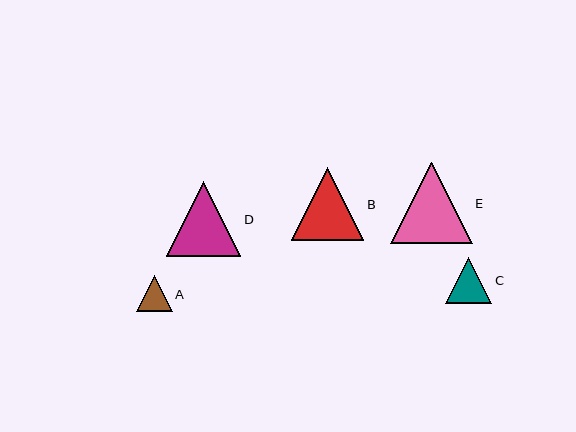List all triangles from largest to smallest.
From largest to smallest: E, D, B, C, A.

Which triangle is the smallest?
Triangle A is the smallest with a size of approximately 36 pixels.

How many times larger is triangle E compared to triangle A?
Triangle E is approximately 2.3 times the size of triangle A.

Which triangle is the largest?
Triangle E is the largest with a size of approximately 81 pixels.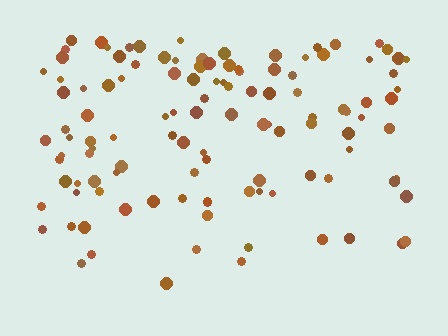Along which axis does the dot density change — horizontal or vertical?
Vertical.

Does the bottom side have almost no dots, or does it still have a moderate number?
Still a moderate number, just noticeably fewer than the top.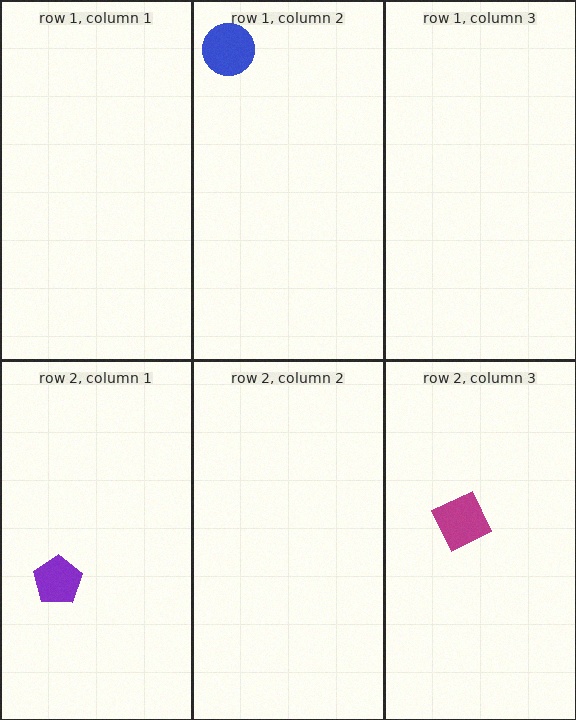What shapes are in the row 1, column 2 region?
The blue circle.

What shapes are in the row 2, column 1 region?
The purple pentagon.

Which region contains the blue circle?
The row 1, column 2 region.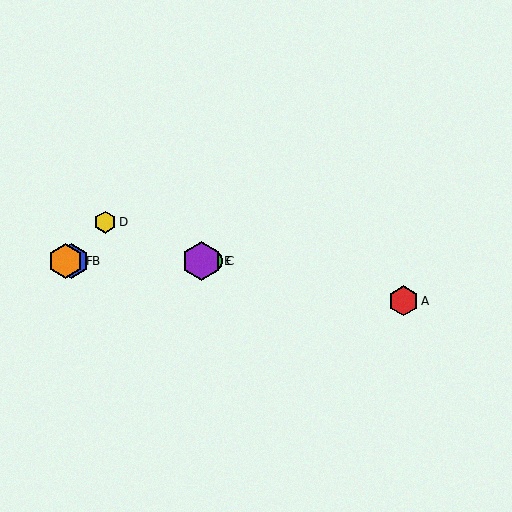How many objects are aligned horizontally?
4 objects (B, C, E, F) are aligned horizontally.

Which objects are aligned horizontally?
Objects B, C, E, F are aligned horizontally.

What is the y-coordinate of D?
Object D is at y≈222.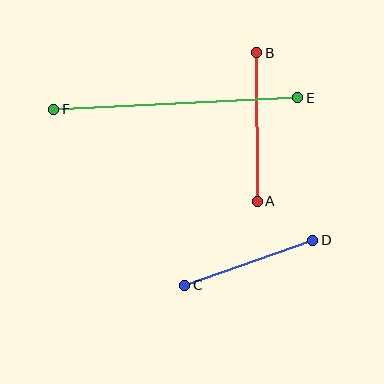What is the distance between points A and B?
The distance is approximately 149 pixels.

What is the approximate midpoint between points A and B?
The midpoint is at approximately (257, 127) pixels.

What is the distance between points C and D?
The distance is approximately 136 pixels.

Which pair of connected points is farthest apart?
Points E and F are farthest apart.